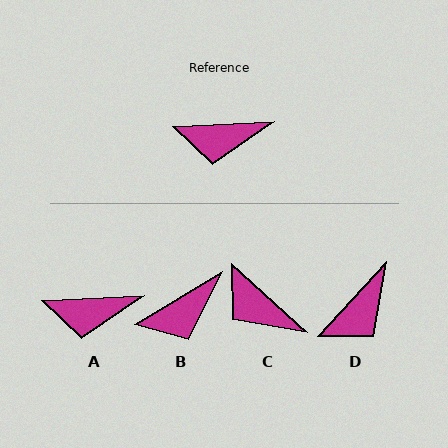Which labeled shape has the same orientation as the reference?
A.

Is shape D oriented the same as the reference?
No, it is off by about 45 degrees.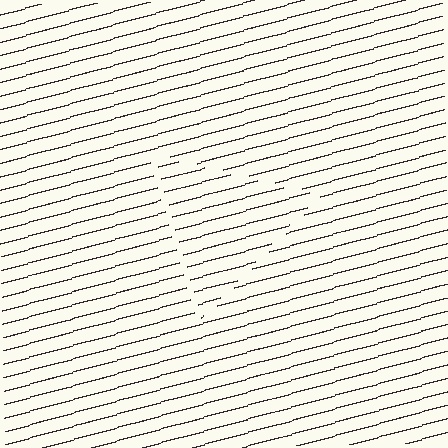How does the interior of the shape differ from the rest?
The interior of the shape contains the same grating, shifted by half a period — the contour is defined by the phase discontinuity where line-ends from the inner and outer gratings abut.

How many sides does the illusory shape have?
3 sides — the line-ends trace a triangle.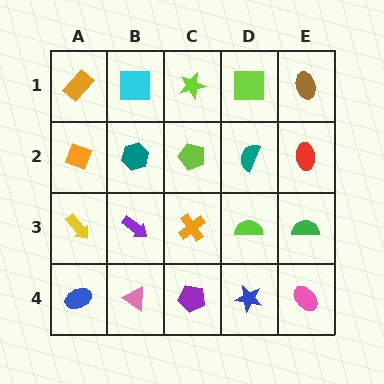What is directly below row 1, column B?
A teal hexagon.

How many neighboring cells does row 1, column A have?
2.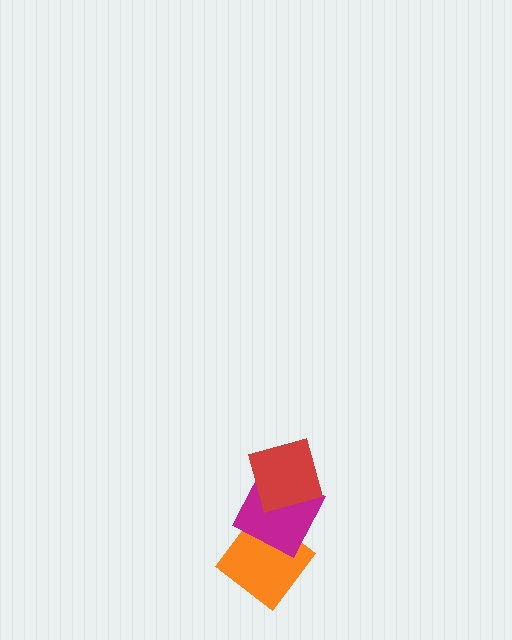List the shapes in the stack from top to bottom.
From top to bottom: the red square, the magenta square, the orange diamond.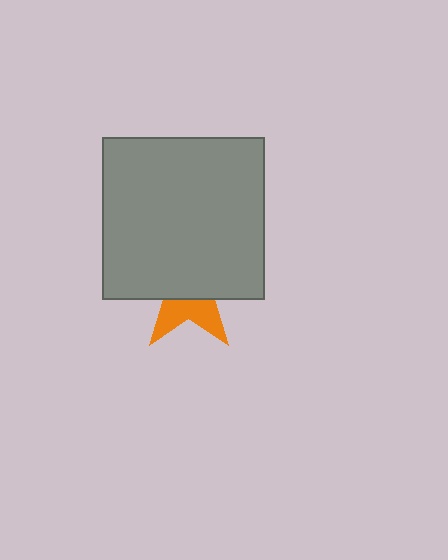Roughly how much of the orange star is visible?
A small part of it is visible (roughly 36%).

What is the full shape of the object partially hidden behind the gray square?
The partially hidden object is an orange star.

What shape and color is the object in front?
The object in front is a gray square.